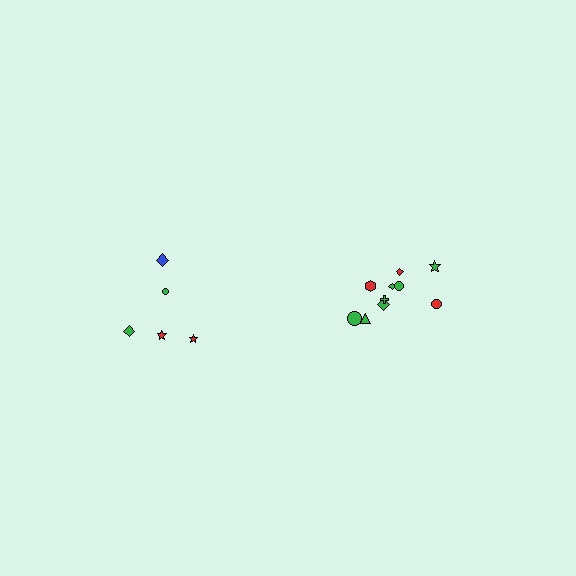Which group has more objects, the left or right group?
The right group.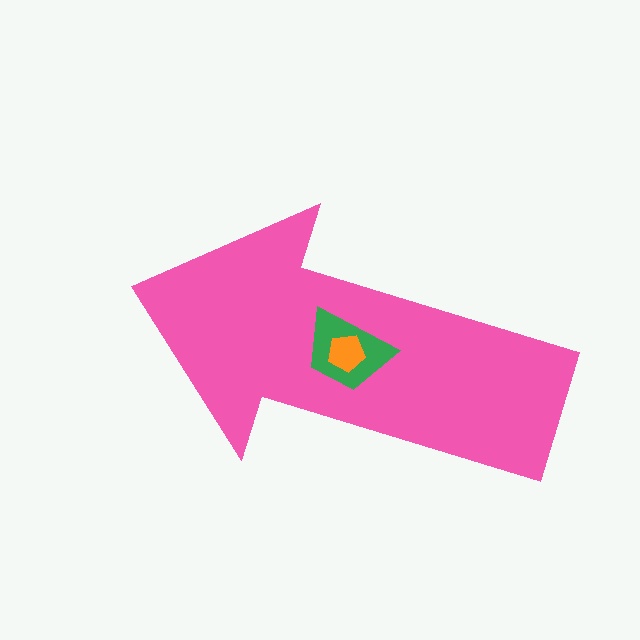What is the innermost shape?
The orange pentagon.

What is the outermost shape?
The pink arrow.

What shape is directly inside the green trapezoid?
The orange pentagon.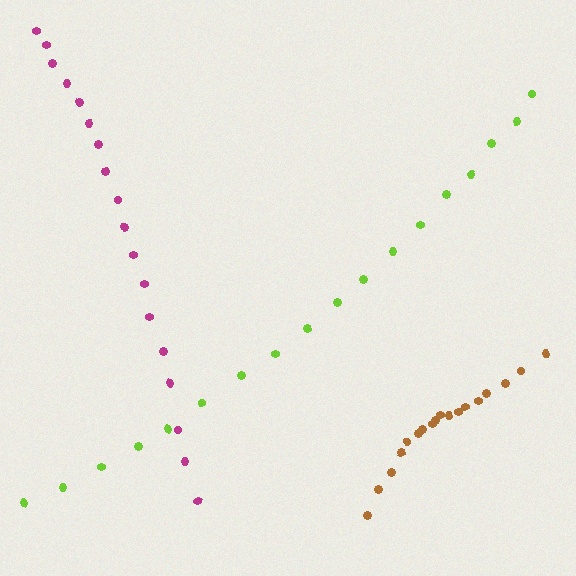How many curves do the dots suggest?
There are 3 distinct paths.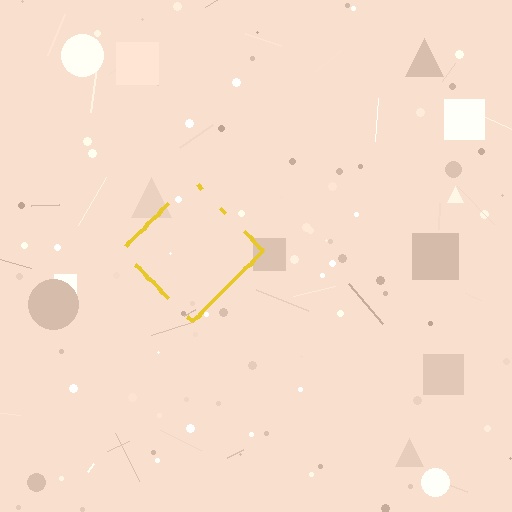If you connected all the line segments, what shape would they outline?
They would outline a diamond.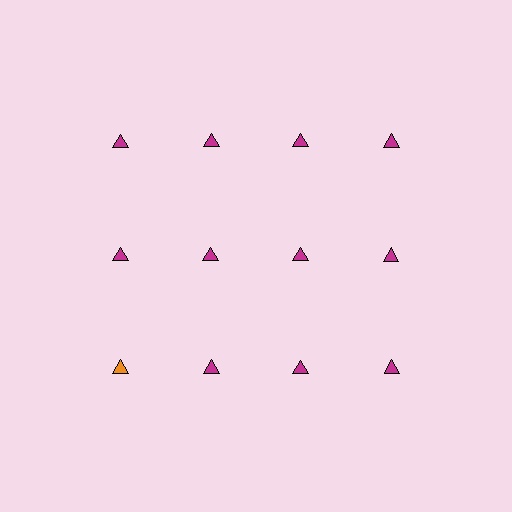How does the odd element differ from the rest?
It has a different color: orange instead of magenta.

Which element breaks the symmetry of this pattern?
The orange triangle in the third row, leftmost column breaks the symmetry. All other shapes are magenta triangles.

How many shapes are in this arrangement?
There are 12 shapes arranged in a grid pattern.